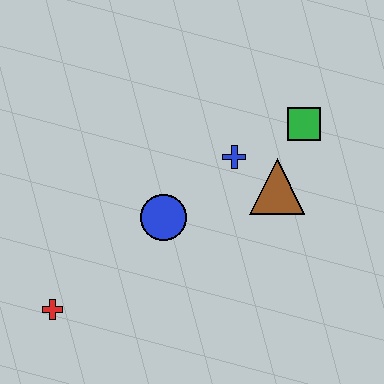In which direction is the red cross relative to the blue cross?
The red cross is to the left of the blue cross.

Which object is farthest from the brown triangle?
The red cross is farthest from the brown triangle.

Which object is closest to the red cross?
The blue circle is closest to the red cross.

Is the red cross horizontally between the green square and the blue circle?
No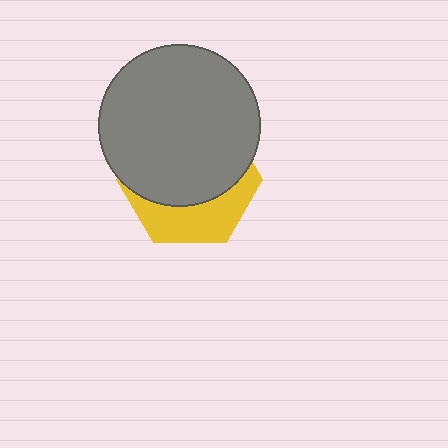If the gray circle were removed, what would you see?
You would see the complete yellow hexagon.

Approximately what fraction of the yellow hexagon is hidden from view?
Roughly 65% of the yellow hexagon is hidden behind the gray circle.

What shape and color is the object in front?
The object in front is a gray circle.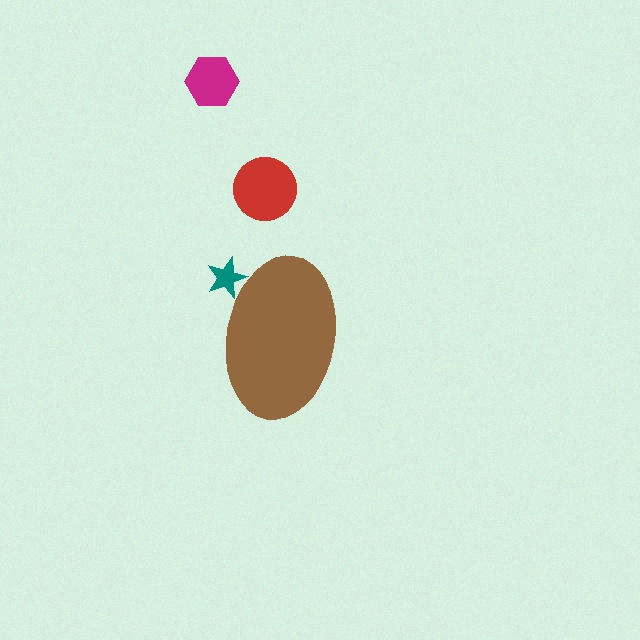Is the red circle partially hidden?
No, the red circle is fully visible.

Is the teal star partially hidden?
Yes, the teal star is partially hidden behind the brown ellipse.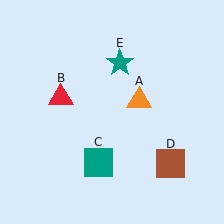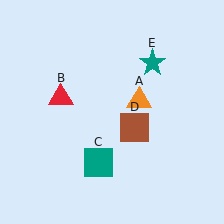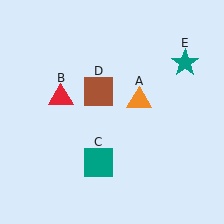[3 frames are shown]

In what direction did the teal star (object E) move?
The teal star (object E) moved right.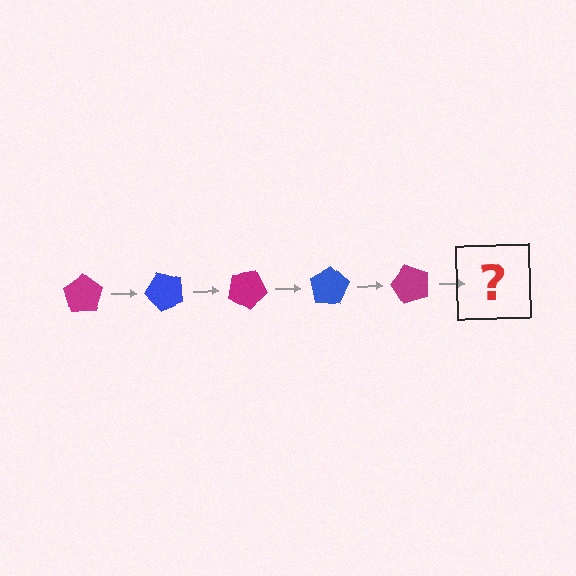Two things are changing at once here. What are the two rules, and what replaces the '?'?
The two rules are that it rotates 50 degrees each step and the color cycles through magenta and blue. The '?' should be a blue pentagon, rotated 250 degrees from the start.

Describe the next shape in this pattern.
It should be a blue pentagon, rotated 250 degrees from the start.